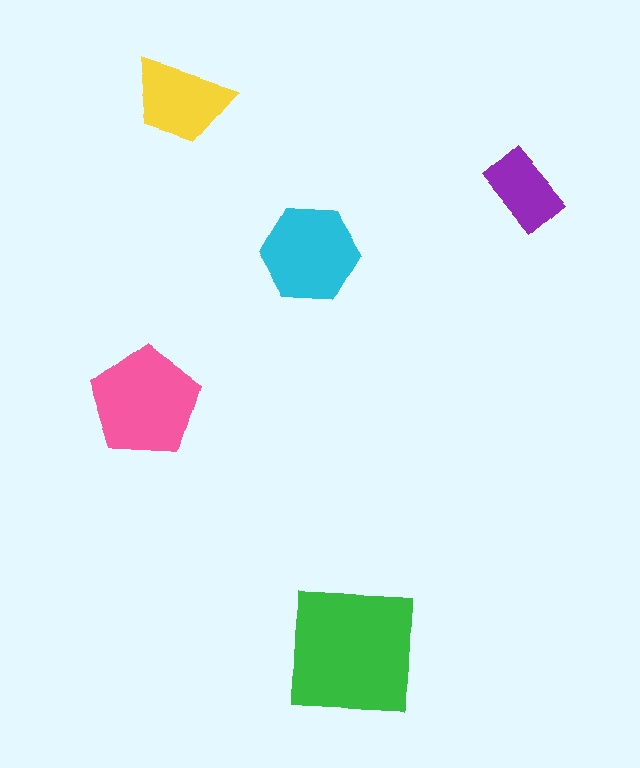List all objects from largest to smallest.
The green square, the pink pentagon, the cyan hexagon, the yellow trapezoid, the purple rectangle.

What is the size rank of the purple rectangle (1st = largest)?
5th.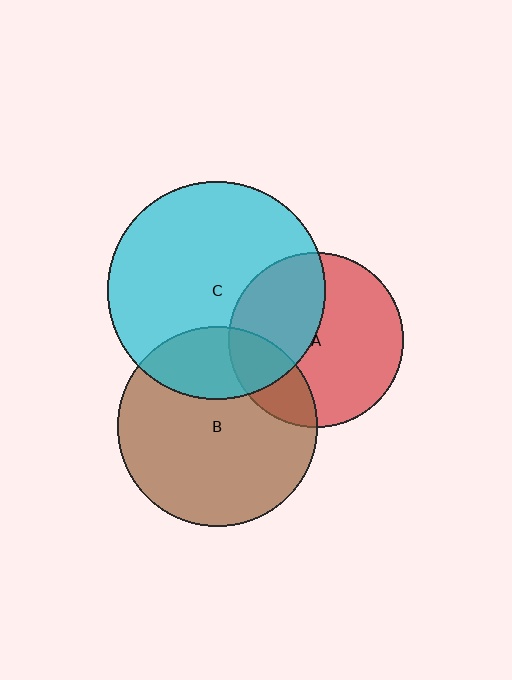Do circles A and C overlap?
Yes.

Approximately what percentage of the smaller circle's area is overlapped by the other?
Approximately 40%.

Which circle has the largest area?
Circle C (cyan).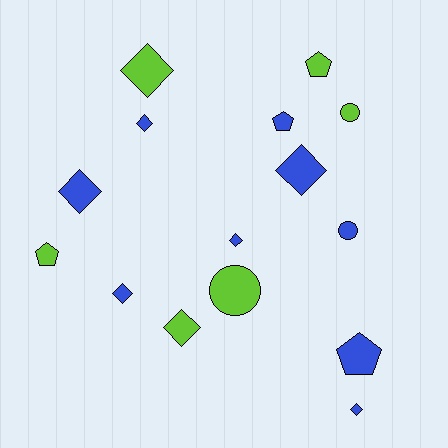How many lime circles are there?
There are 2 lime circles.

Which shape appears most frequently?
Diamond, with 8 objects.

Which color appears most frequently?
Blue, with 9 objects.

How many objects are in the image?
There are 15 objects.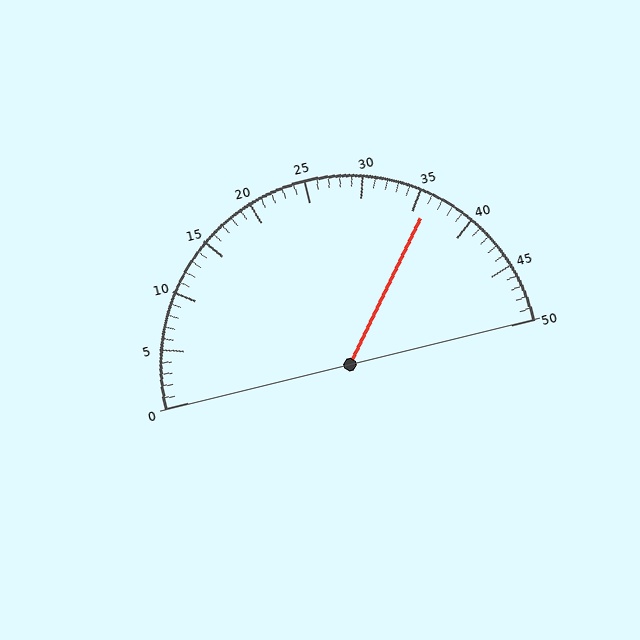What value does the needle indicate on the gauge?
The needle indicates approximately 36.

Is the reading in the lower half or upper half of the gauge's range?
The reading is in the upper half of the range (0 to 50).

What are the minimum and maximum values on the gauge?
The gauge ranges from 0 to 50.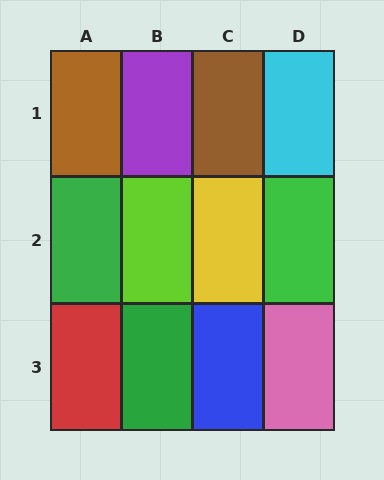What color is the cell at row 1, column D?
Cyan.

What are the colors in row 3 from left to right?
Red, green, blue, pink.